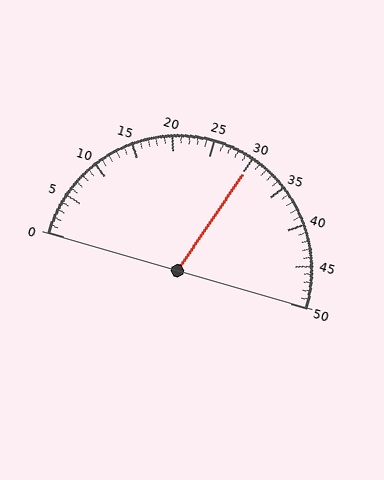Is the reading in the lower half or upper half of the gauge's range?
The reading is in the upper half of the range (0 to 50).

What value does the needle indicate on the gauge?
The needle indicates approximately 30.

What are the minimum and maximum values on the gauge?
The gauge ranges from 0 to 50.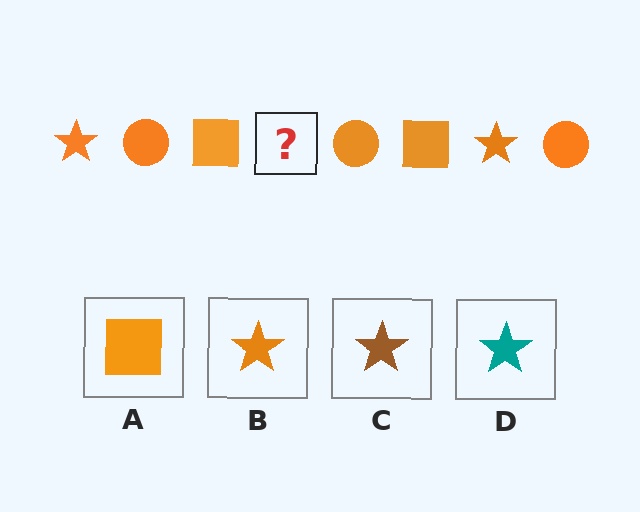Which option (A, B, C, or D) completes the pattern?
B.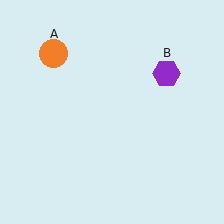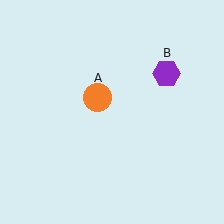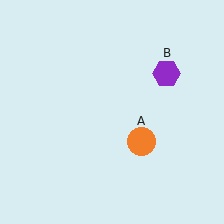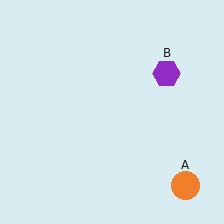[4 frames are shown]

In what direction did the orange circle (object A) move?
The orange circle (object A) moved down and to the right.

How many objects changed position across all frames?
1 object changed position: orange circle (object A).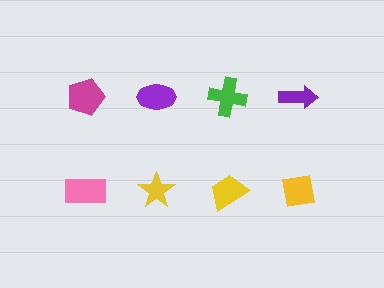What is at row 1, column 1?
A magenta pentagon.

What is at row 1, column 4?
A purple arrow.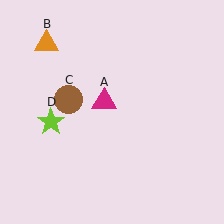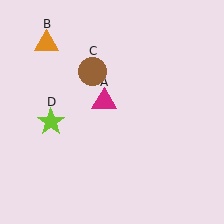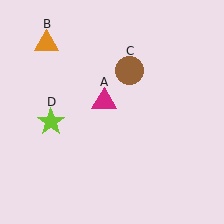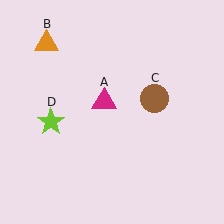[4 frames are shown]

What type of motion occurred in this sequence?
The brown circle (object C) rotated clockwise around the center of the scene.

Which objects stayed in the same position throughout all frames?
Magenta triangle (object A) and orange triangle (object B) and lime star (object D) remained stationary.